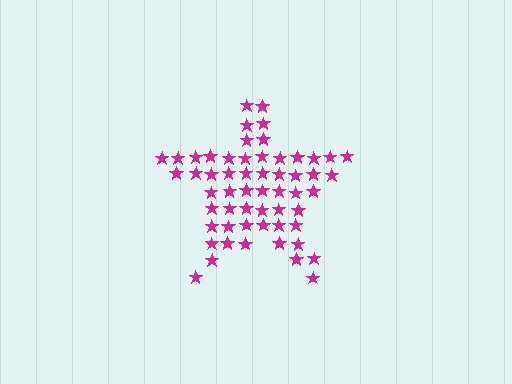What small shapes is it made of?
It is made of small stars.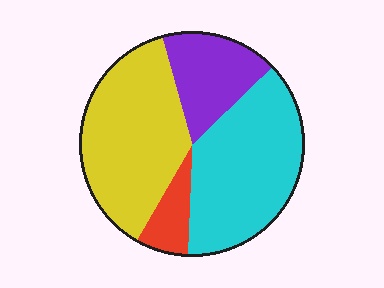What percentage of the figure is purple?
Purple takes up about one sixth (1/6) of the figure.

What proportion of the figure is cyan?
Cyan takes up between a third and a half of the figure.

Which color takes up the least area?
Red, at roughly 10%.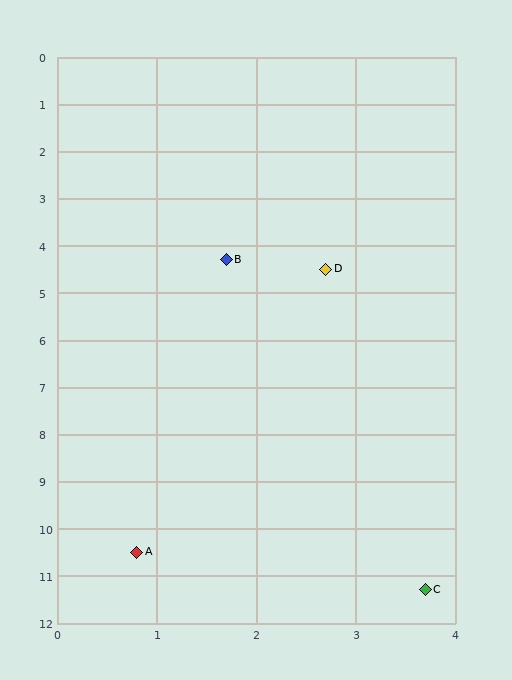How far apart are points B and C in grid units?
Points B and C are about 7.3 grid units apart.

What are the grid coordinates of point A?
Point A is at approximately (0.8, 10.5).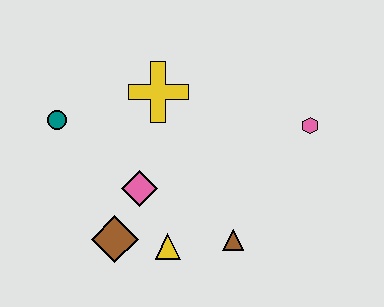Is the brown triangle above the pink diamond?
No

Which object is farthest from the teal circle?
The pink hexagon is farthest from the teal circle.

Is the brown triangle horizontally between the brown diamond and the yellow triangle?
No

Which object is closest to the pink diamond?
The brown diamond is closest to the pink diamond.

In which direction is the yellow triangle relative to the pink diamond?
The yellow triangle is below the pink diamond.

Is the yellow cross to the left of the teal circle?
No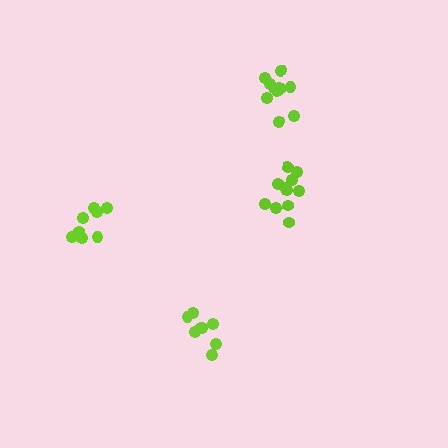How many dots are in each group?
Group 1: 11 dots, Group 2: 9 dots, Group 3: 8 dots, Group 4: 11 dots (39 total).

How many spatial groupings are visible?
There are 4 spatial groupings.